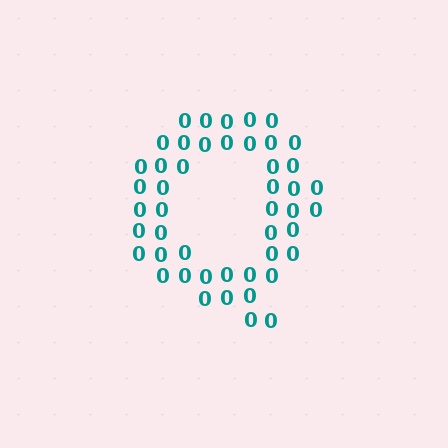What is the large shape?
The large shape is the letter Q.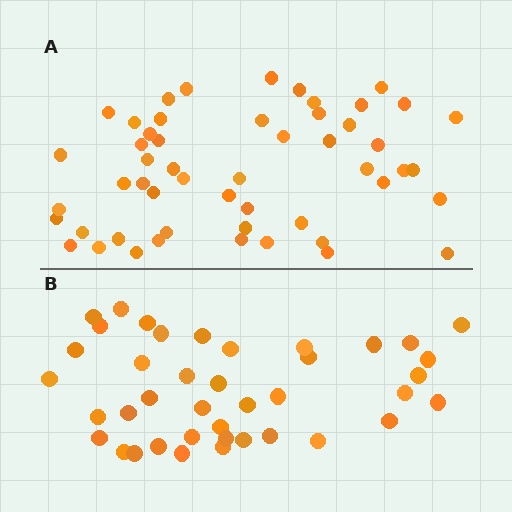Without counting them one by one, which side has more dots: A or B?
Region A (the top region) has more dots.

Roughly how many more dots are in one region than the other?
Region A has roughly 12 or so more dots than region B.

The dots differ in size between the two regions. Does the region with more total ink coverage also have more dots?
No. Region B has more total ink coverage because its dots are larger, but region A actually contains more individual dots. Total area can be misleading — the number of items is what matters here.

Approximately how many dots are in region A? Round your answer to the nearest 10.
About 50 dots. (The exact count is 52, which rounds to 50.)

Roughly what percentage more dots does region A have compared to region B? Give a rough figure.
About 30% more.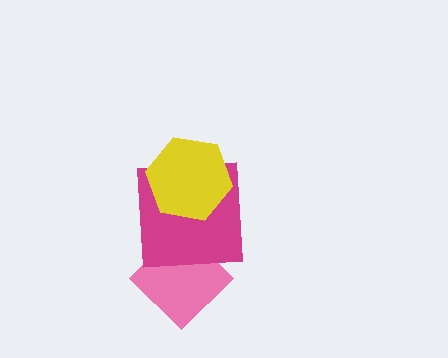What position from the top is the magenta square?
The magenta square is 2nd from the top.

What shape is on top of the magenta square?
The yellow hexagon is on top of the magenta square.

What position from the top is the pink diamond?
The pink diamond is 3rd from the top.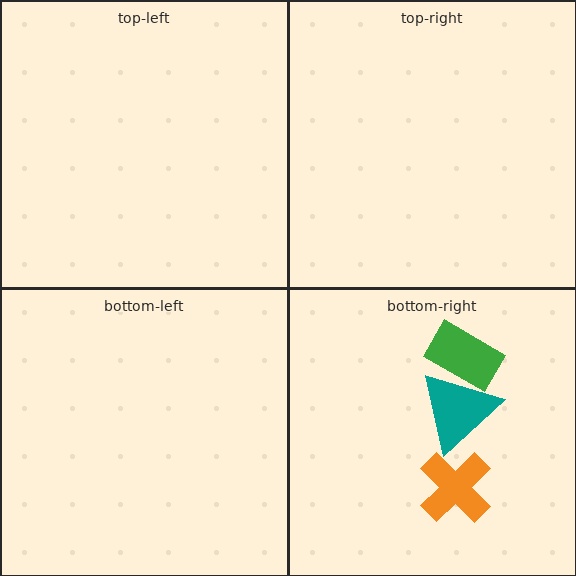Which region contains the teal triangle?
The bottom-right region.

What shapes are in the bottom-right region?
The teal triangle, the green rectangle, the orange cross.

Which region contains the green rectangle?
The bottom-right region.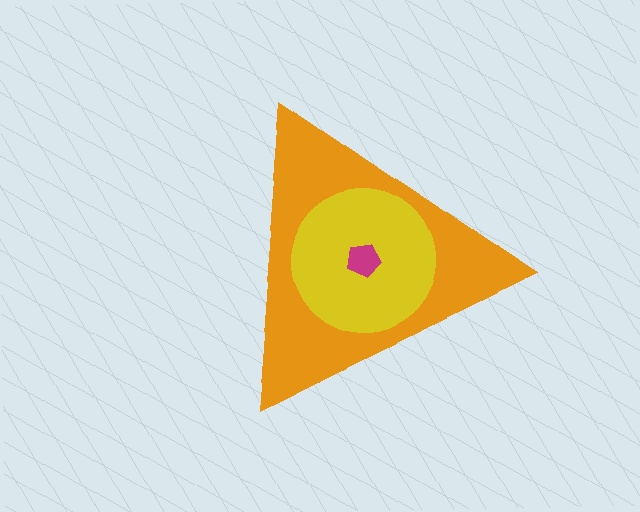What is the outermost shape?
The orange triangle.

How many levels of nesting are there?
3.